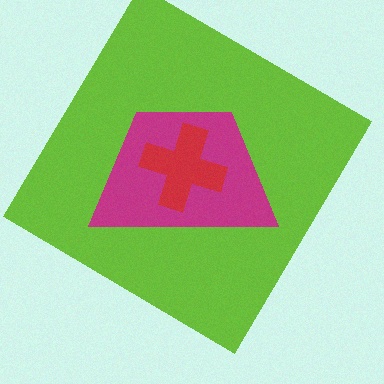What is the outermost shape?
The lime diamond.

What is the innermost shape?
The red cross.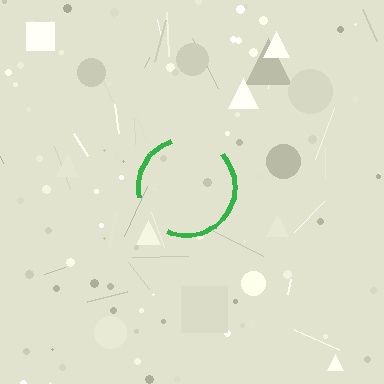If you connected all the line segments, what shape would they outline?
They would outline a circle.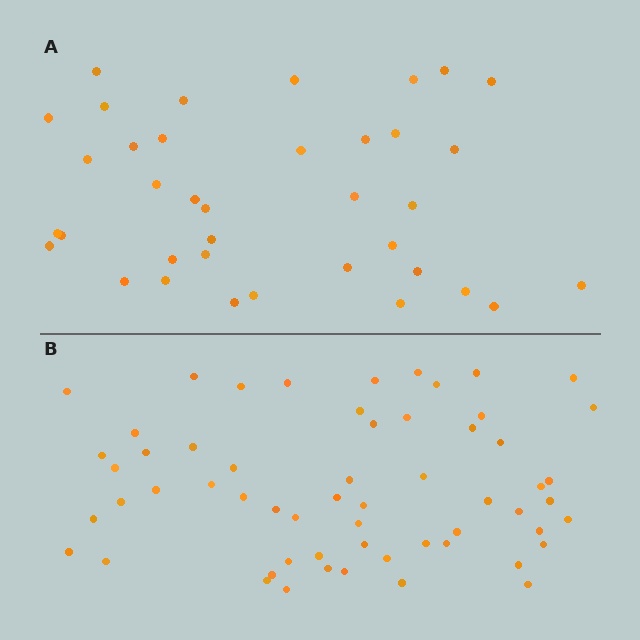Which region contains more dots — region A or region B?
Region B (the bottom region) has more dots.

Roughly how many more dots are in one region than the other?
Region B has approximately 20 more dots than region A.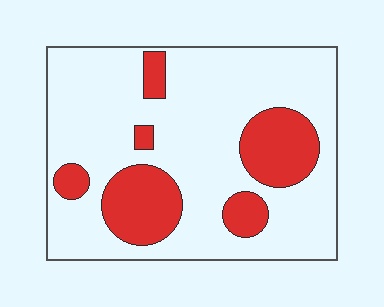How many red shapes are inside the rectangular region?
6.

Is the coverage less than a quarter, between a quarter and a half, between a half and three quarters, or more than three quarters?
Less than a quarter.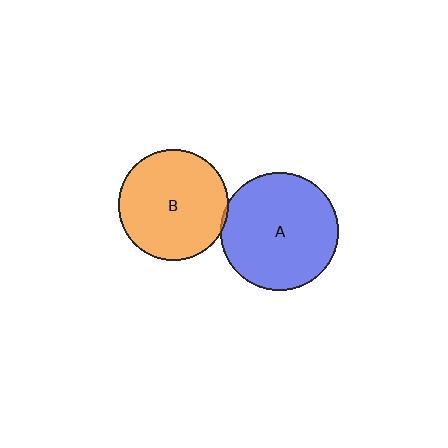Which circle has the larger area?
Circle A (blue).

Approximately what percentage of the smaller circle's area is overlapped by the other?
Approximately 5%.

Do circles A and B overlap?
Yes.